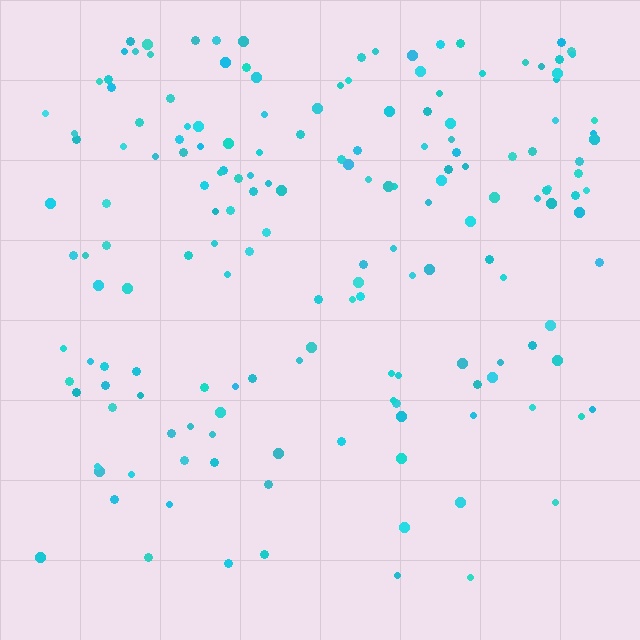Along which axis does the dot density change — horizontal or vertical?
Vertical.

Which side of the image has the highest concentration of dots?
The top.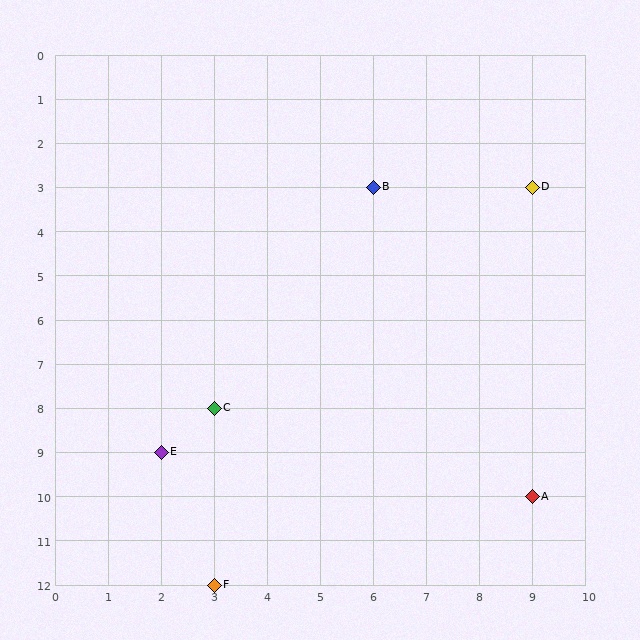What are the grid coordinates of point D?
Point D is at grid coordinates (9, 3).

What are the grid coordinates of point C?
Point C is at grid coordinates (3, 8).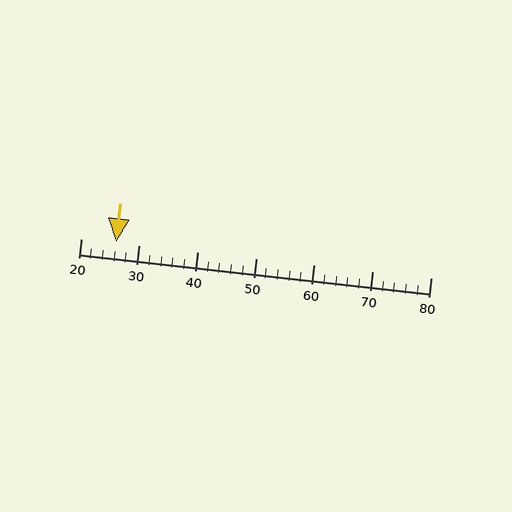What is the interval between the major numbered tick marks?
The major tick marks are spaced 10 units apart.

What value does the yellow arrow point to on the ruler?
The yellow arrow points to approximately 26.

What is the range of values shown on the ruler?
The ruler shows values from 20 to 80.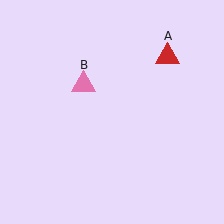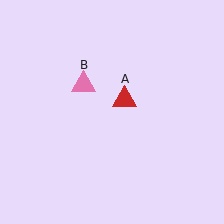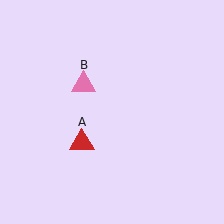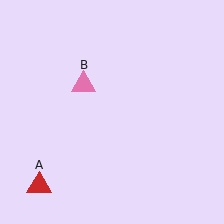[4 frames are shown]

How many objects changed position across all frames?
1 object changed position: red triangle (object A).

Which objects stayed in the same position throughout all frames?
Pink triangle (object B) remained stationary.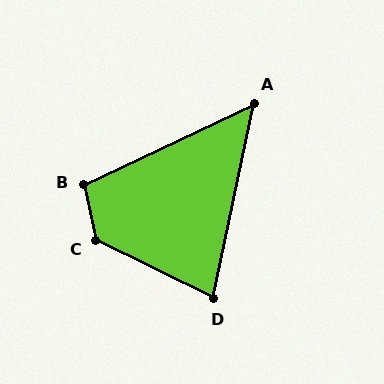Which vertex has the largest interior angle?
C, at approximately 127 degrees.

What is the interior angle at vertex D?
Approximately 76 degrees (acute).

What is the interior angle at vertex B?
Approximately 104 degrees (obtuse).